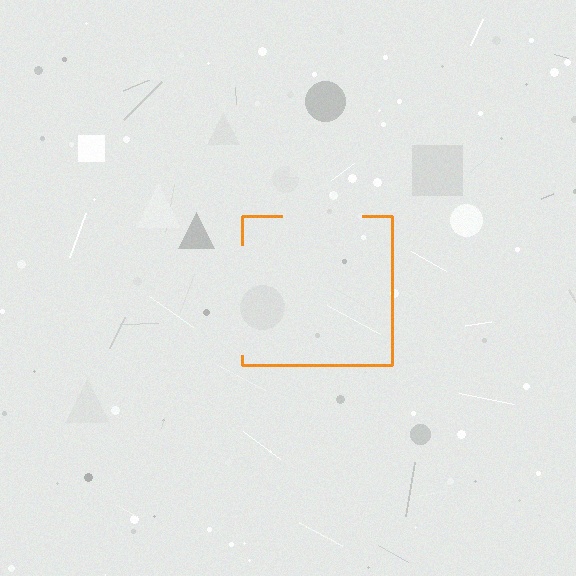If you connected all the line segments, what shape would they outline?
They would outline a square.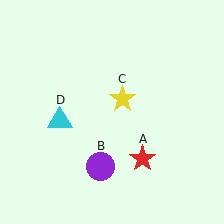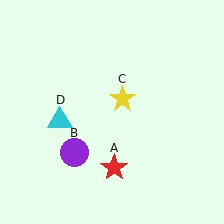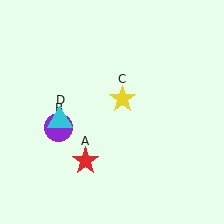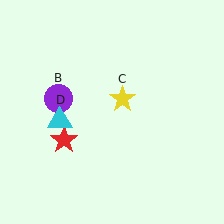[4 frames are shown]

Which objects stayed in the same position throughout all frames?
Yellow star (object C) and cyan triangle (object D) remained stationary.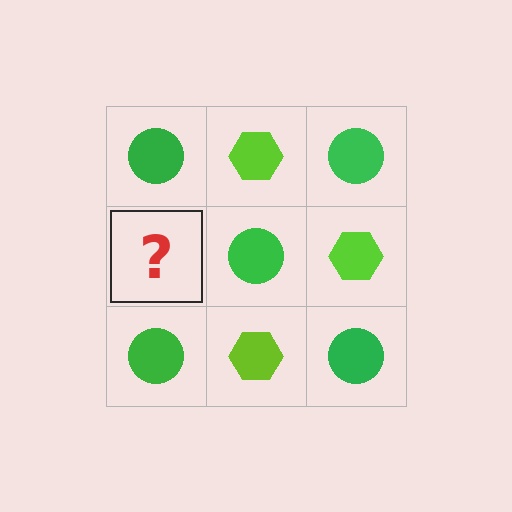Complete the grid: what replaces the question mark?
The question mark should be replaced with a lime hexagon.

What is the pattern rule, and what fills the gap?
The rule is that it alternates green circle and lime hexagon in a checkerboard pattern. The gap should be filled with a lime hexagon.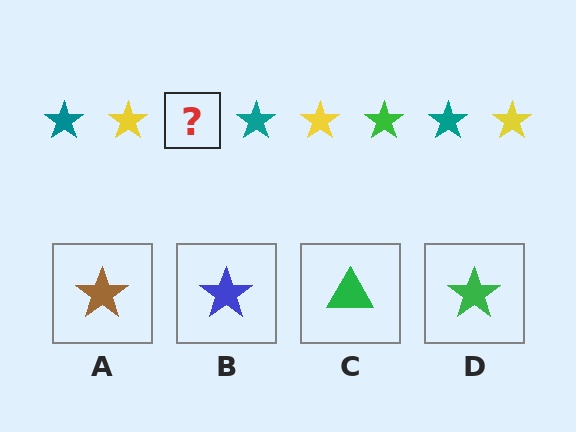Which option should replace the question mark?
Option D.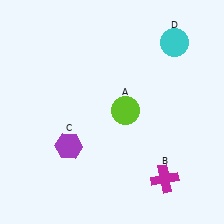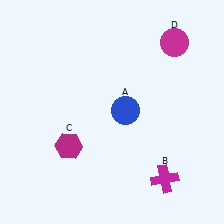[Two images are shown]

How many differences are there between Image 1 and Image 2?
There are 3 differences between the two images.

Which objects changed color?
A changed from lime to blue. C changed from purple to magenta. D changed from cyan to magenta.